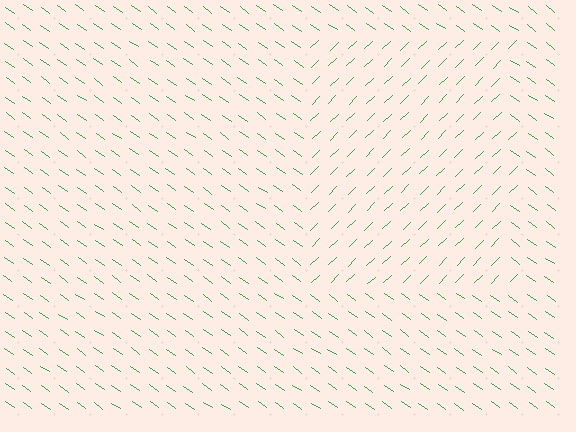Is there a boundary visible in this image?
Yes, there is a texture boundary formed by a change in line orientation.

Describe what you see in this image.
The image is filled with small green line segments. A rectangle region in the image has lines oriented differently from the surrounding lines, creating a visible texture boundary.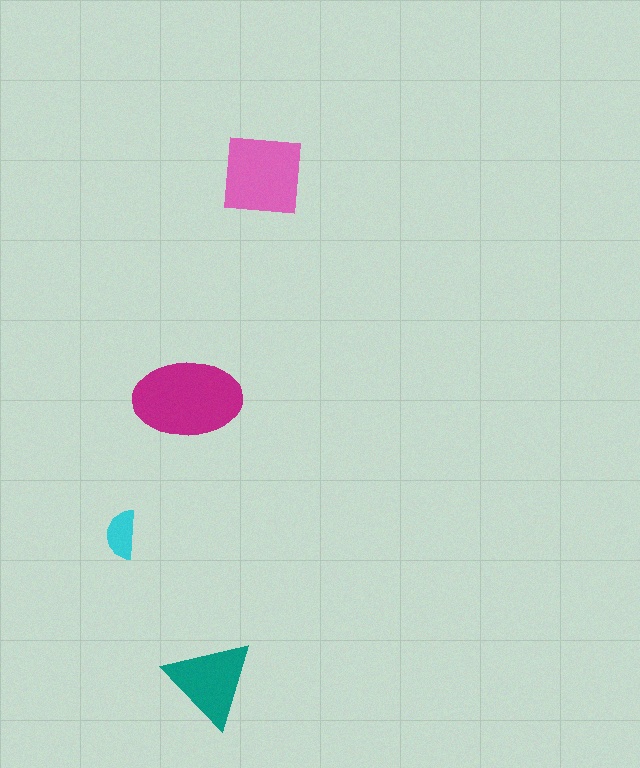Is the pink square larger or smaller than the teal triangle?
Larger.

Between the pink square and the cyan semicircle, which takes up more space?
The pink square.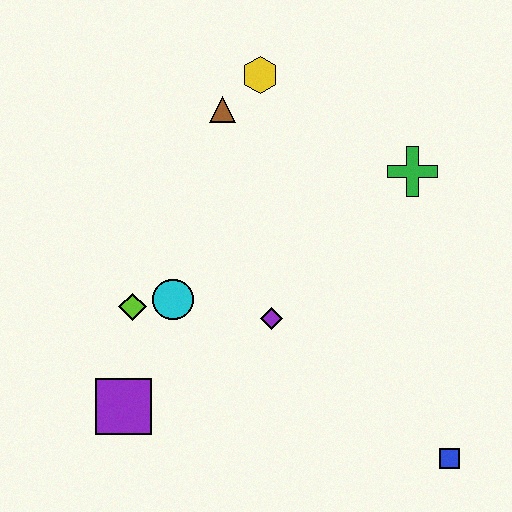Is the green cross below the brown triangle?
Yes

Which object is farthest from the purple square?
The green cross is farthest from the purple square.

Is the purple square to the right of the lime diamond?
No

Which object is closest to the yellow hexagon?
The brown triangle is closest to the yellow hexagon.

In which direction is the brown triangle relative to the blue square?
The brown triangle is above the blue square.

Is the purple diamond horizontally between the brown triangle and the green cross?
Yes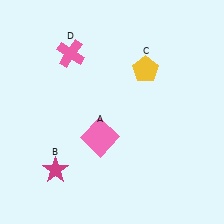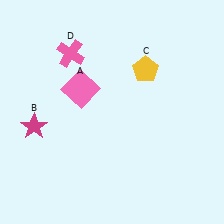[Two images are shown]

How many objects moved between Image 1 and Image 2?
2 objects moved between the two images.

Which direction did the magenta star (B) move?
The magenta star (B) moved up.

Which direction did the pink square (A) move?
The pink square (A) moved up.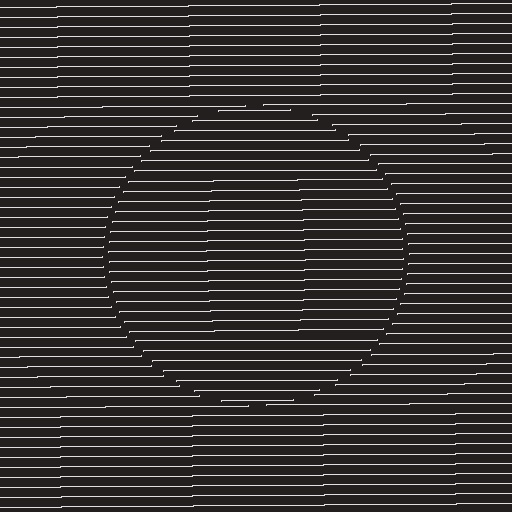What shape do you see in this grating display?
An illusory circle. The interior of the shape contains the same grating, shifted by half a period — the contour is defined by the phase discontinuity where line-ends from the inner and outer gratings abut.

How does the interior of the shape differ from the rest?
The interior of the shape contains the same grating, shifted by half a period — the contour is defined by the phase discontinuity where line-ends from the inner and outer gratings abut.